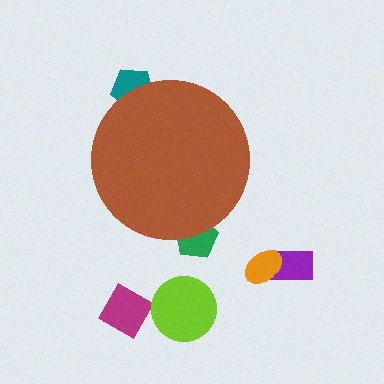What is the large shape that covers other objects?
A brown circle.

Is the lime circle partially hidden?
No, the lime circle is fully visible.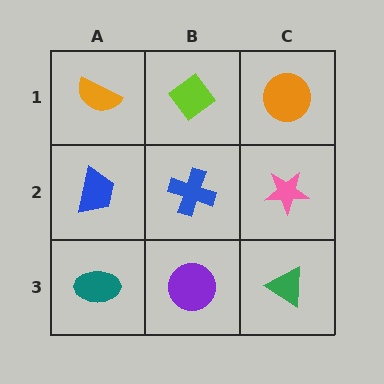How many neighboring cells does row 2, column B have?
4.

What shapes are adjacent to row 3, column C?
A pink star (row 2, column C), a purple circle (row 3, column B).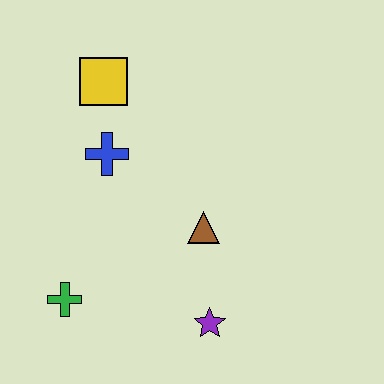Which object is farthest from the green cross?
The yellow square is farthest from the green cross.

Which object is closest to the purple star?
The brown triangle is closest to the purple star.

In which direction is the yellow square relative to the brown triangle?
The yellow square is above the brown triangle.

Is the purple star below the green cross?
Yes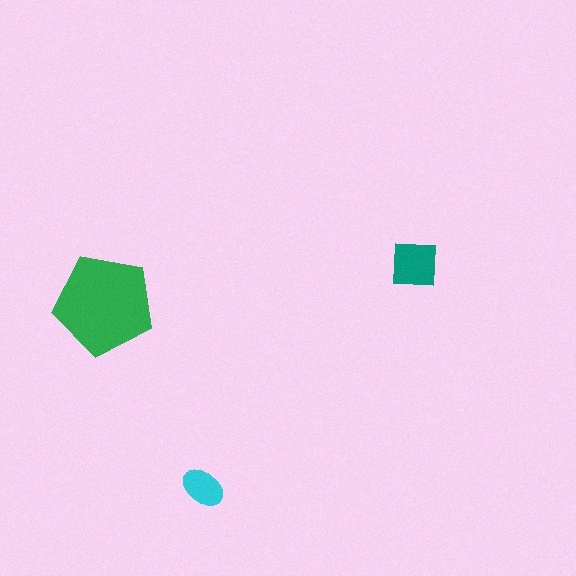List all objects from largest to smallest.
The green pentagon, the teal square, the cyan ellipse.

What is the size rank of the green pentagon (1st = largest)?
1st.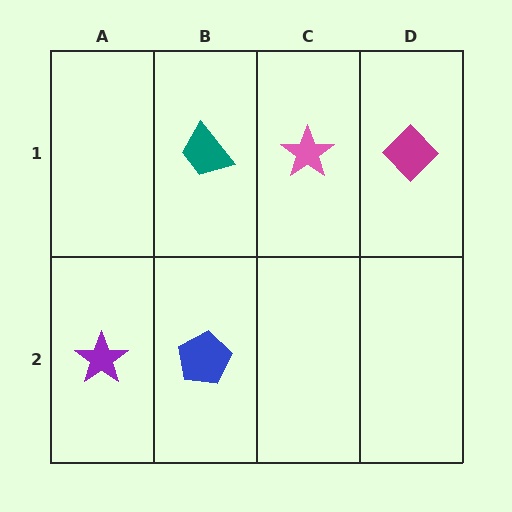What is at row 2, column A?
A purple star.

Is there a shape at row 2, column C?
No, that cell is empty.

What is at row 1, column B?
A teal trapezoid.